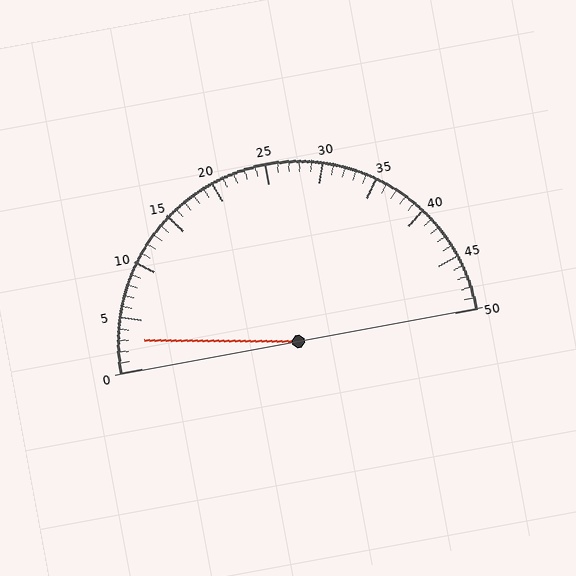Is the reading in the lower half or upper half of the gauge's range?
The reading is in the lower half of the range (0 to 50).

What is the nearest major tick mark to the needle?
The nearest major tick mark is 5.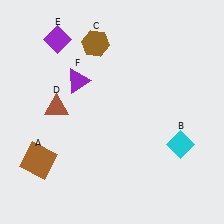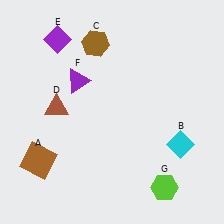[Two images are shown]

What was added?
A lime hexagon (G) was added in Image 2.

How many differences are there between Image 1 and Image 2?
There is 1 difference between the two images.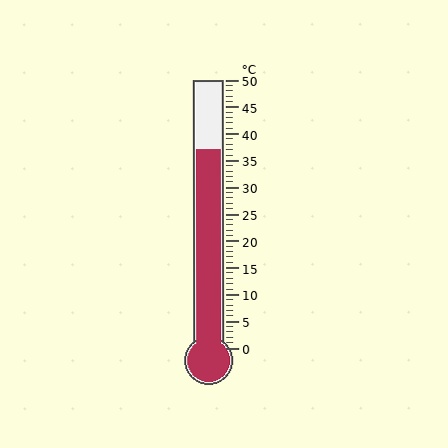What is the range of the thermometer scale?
The thermometer scale ranges from 0°C to 50°C.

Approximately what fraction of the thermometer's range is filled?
The thermometer is filled to approximately 75% of its range.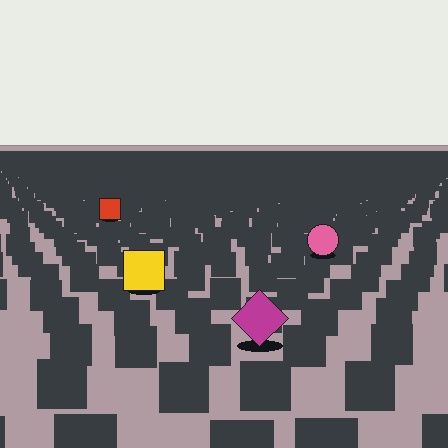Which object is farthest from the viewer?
The red square is farthest from the viewer. It appears smaller and the ground texture around it is denser.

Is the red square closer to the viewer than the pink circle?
No. The pink circle is closer — you can tell from the texture gradient: the ground texture is coarser near it.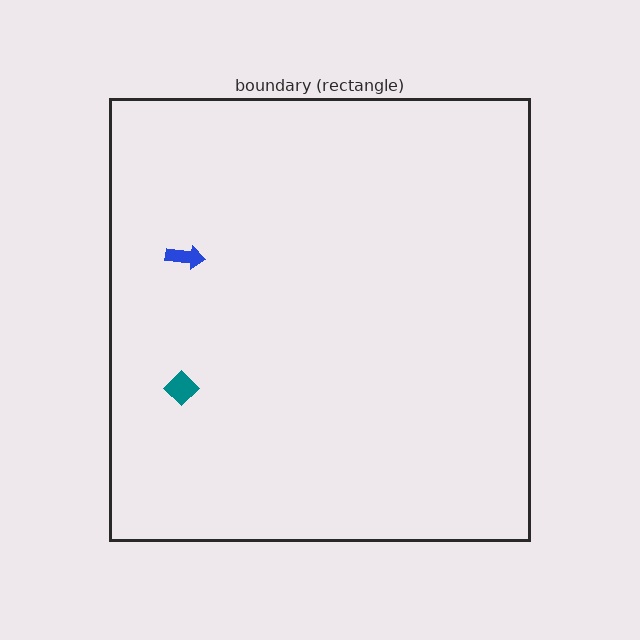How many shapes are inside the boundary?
2 inside, 0 outside.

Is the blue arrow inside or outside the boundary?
Inside.